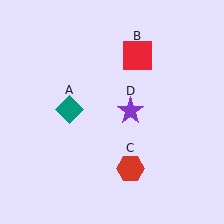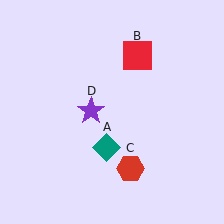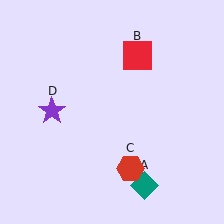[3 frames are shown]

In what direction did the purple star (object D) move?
The purple star (object D) moved left.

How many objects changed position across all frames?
2 objects changed position: teal diamond (object A), purple star (object D).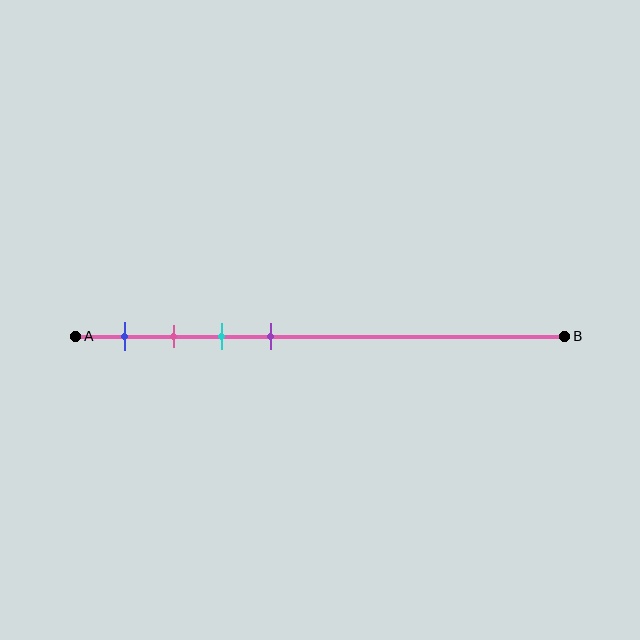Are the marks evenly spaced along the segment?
Yes, the marks are approximately evenly spaced.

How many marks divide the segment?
There are 4 marks dividing the segment.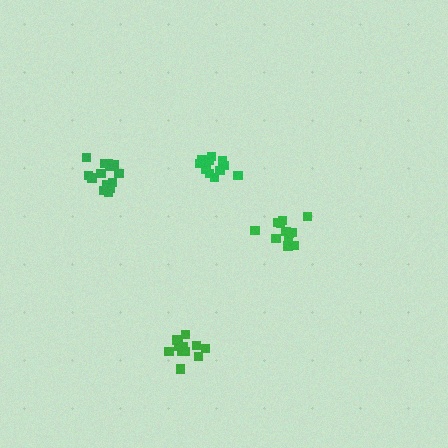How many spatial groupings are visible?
There are 4 spatial groupings.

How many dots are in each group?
Group 1: 12 dots, Group 2: 13 dots, Group 3: 14 dots, Group 4: 11 dots (50 total).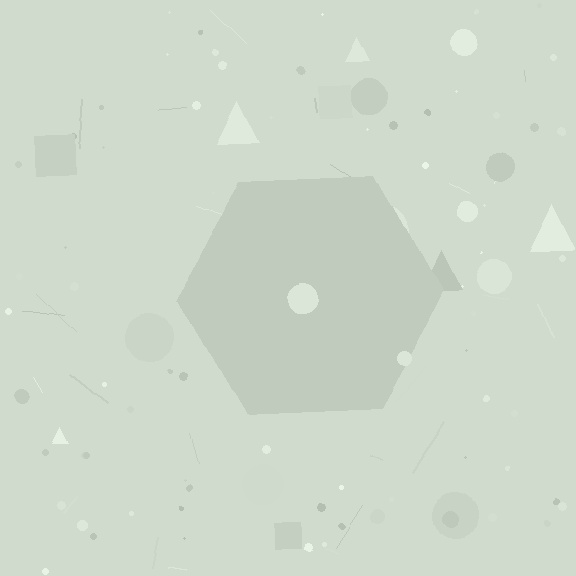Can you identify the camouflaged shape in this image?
The camouflaged shape is a hexagon.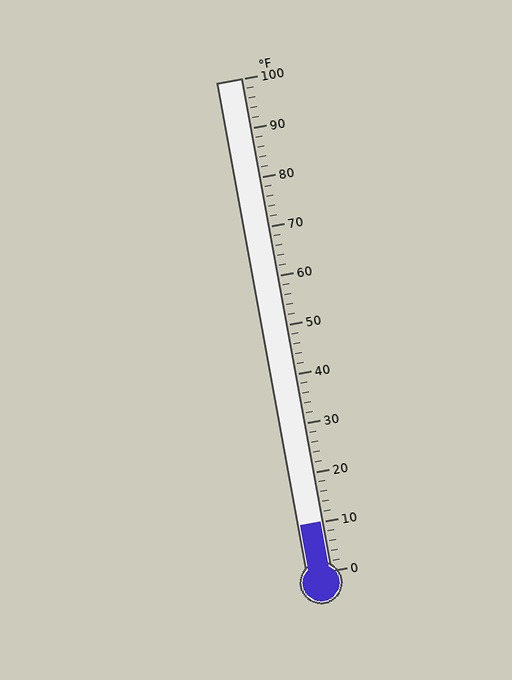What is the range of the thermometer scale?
The thermometer scale ranges from 0°F to 100°F.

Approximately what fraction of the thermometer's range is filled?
The thermometer is filled to approximately 10% of its range.